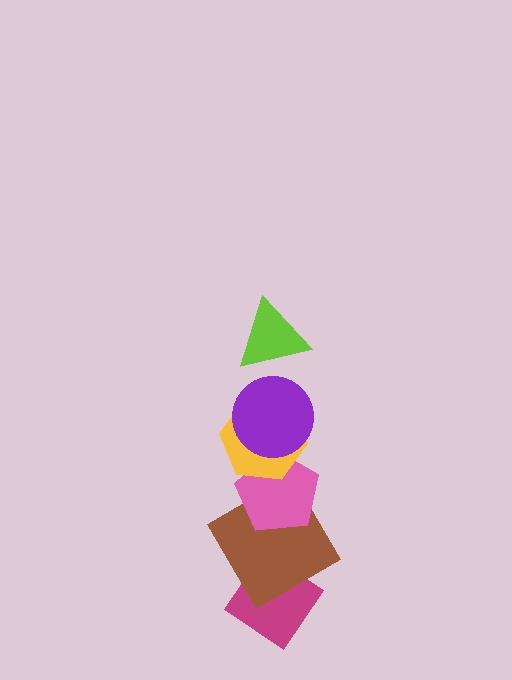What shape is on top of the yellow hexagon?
The purple circle is on top of the yellow hexagon.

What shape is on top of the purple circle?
The lime triangle is on top of the purple circle.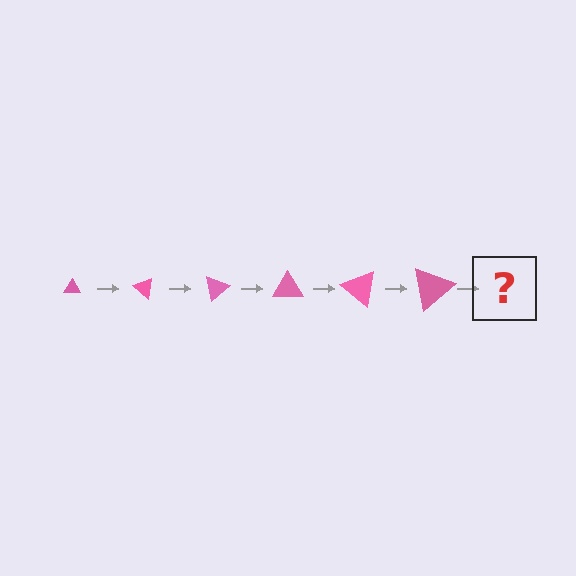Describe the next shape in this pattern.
It should be a triangle, larger than the previous one and rotated 240 degrees from the start.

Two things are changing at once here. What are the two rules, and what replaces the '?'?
The two rules are that the triangle grows larger each step and it rotates 40 degrees each step. The '?' should be a triangle, larger than the previous one and rotated 240 degrees from the start.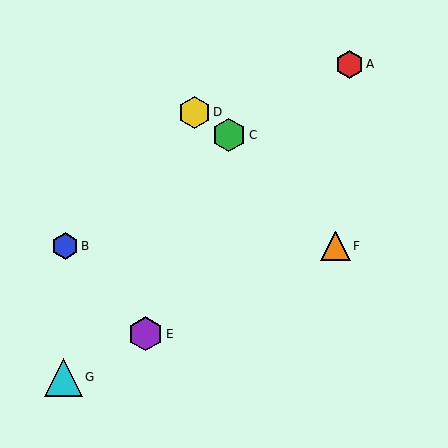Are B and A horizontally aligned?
No, B is at y≈246 and A is at y≈64.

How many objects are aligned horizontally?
2 objects (B, F) are aligned horizontally.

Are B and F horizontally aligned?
Yes, both are at y≈246.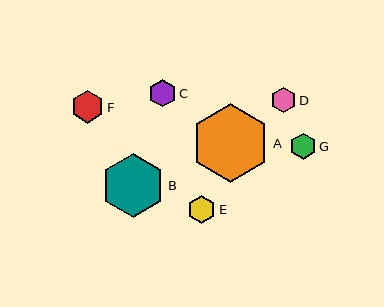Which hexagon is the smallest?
Hexagon D is the smallest with a size of approximately 25 pixels.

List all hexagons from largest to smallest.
From largest to smallest: A, B, F, E, C, G, D.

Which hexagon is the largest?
Hexagon A is the largest with a size of approximately 79 pixels.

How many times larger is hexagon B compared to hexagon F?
Hexagon B is approximately 2.0 times the size of hexagon F.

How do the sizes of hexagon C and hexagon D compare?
Hexagon C and hexagon D are approximately the same size.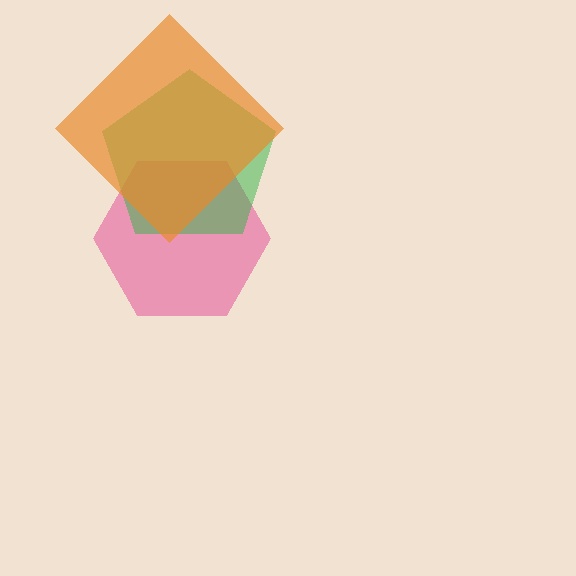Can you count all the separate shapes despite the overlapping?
Yes, there are 3 separate shapes.